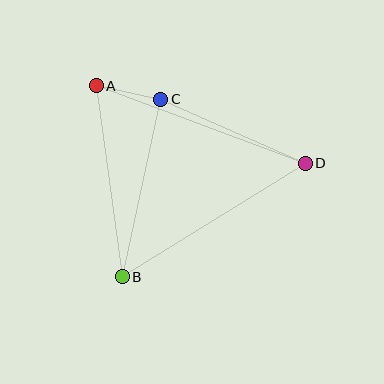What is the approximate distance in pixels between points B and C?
The distance between B and C is approximately 182 pixels.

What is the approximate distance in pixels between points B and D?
The distance between B and D is approximately 215 pixels.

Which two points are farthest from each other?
Points A and D are farthest from each other.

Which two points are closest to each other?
Points A and C are closest to each other.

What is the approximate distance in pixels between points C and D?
The distance between C and D is approximately 158 pixels.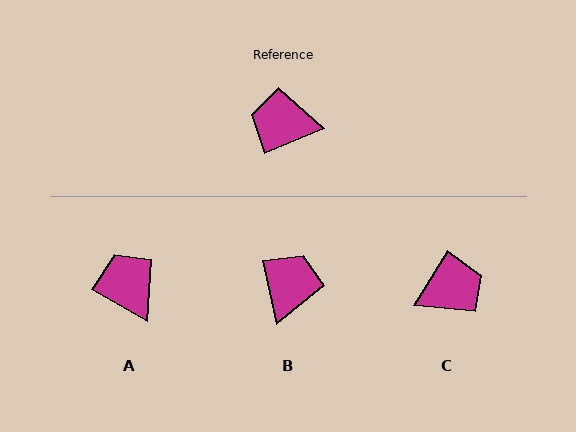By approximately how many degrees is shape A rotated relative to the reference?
Approximately 52 degrees clockwise.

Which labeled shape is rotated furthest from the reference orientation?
C, about 145 degrees away.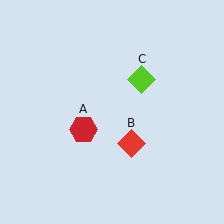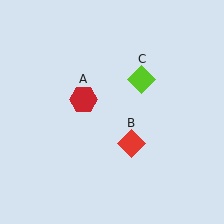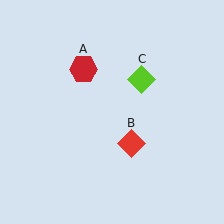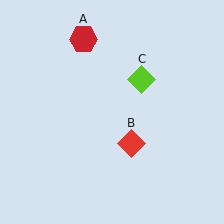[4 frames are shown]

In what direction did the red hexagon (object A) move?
The red hexagon (object A) moved up.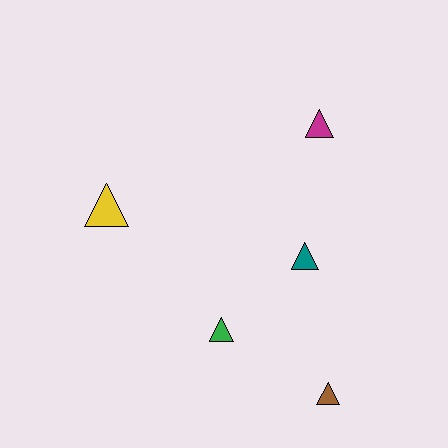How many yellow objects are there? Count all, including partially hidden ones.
There is 1 yellow object.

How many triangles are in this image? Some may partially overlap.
There are 5 triangles.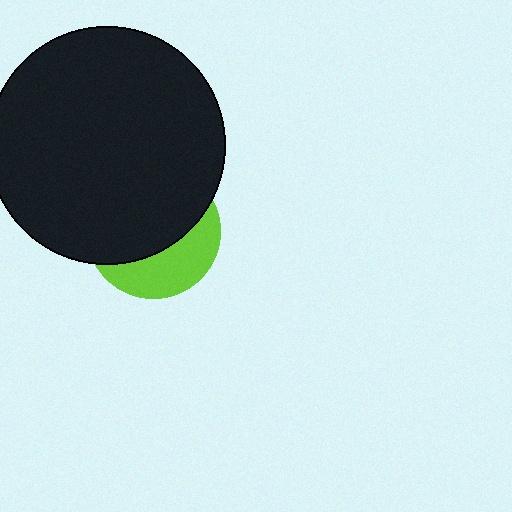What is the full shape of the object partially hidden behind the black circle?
The partially hidden object is a lime circle.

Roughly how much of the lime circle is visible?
A small part of it is visible (roughly 36%).